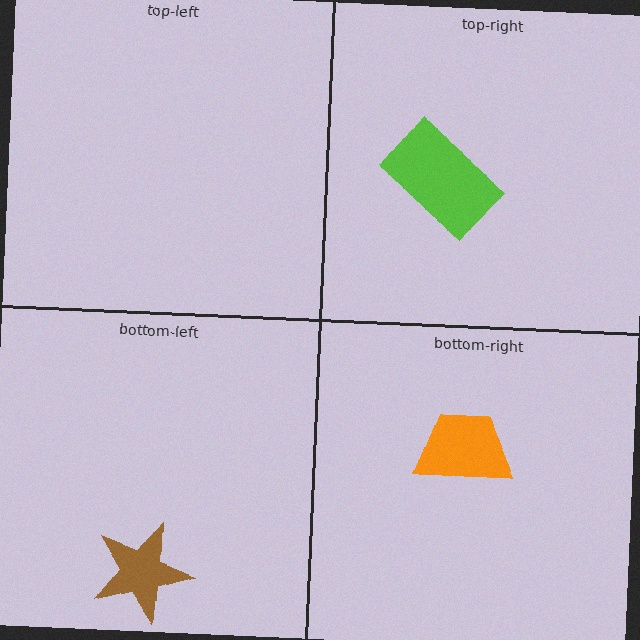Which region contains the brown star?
The bottom-left region.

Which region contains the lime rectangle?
The top-right region.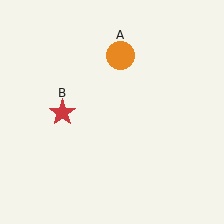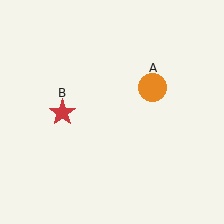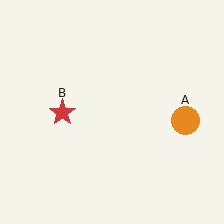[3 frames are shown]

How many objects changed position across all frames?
1 object changed position: orange circle (object A).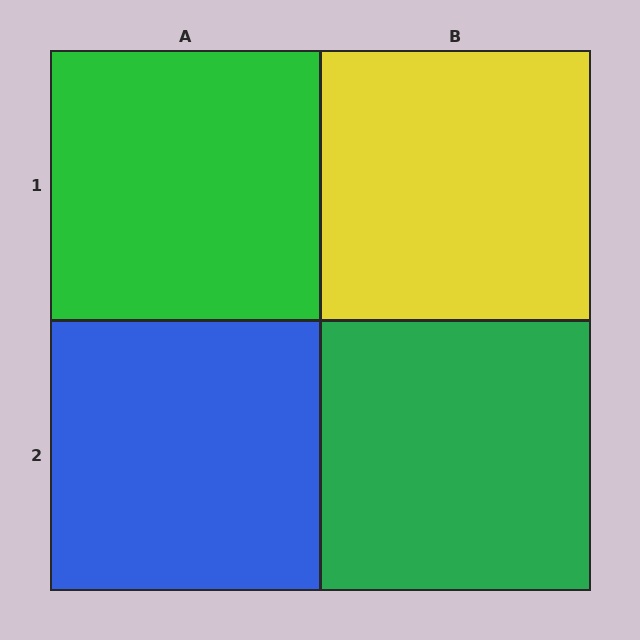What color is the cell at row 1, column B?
Yellow.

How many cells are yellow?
1 cell is yellow.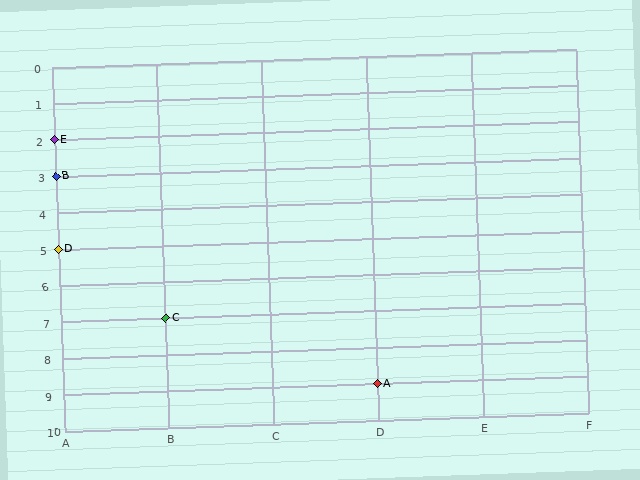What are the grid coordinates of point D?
Point D is at grid coordinates (A, 5).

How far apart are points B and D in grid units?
Points B and D are 2 rows apart.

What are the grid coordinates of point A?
Point A is at grid coordinates (D, 9).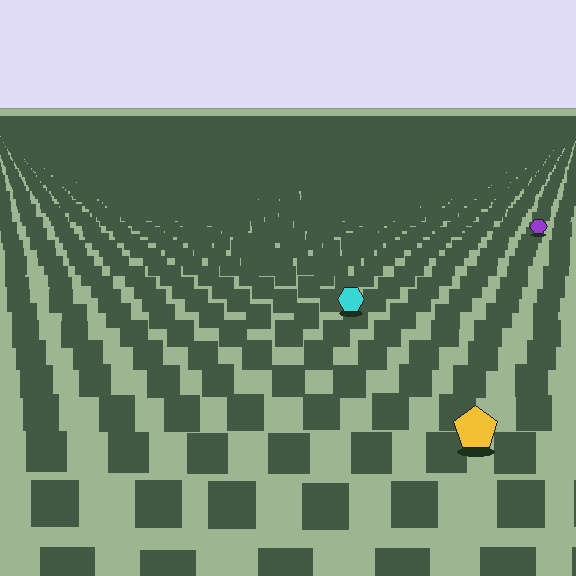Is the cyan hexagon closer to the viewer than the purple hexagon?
Yes. The cyan hexagon is closer — you can tell from the texture gradient: the ground texture is coarser near it.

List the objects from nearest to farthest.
From nearest to farthest: the yellow pentagon, the cyan hexagon, the purple hexagon.